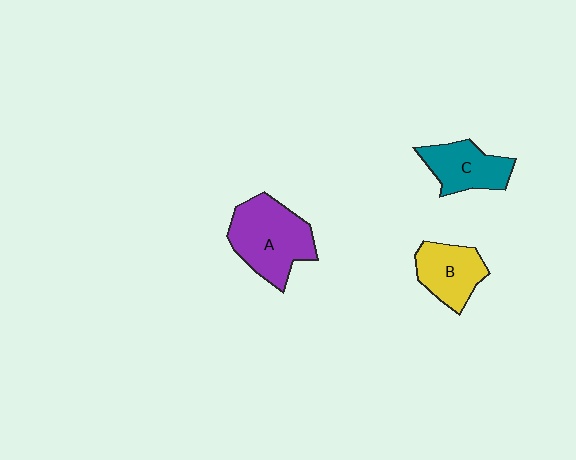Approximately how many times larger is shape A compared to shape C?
Approximately 1.5 times.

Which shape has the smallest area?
Shape B (yellow).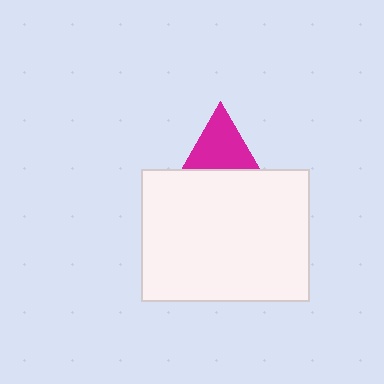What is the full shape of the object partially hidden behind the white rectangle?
The partially hidden object is a magenta triangle.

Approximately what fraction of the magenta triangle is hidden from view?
Roughly 59% of the magenta triangle is hidden behind the white rectangle.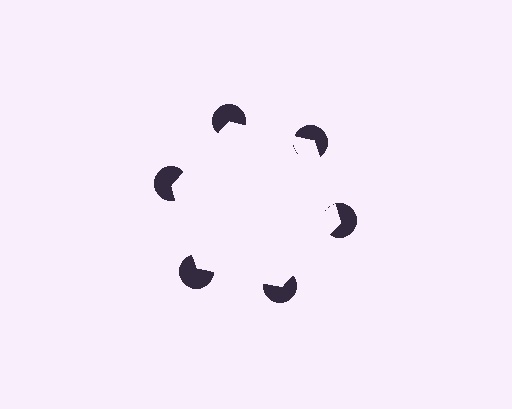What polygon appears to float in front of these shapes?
An illusory hexagon — its edges are inferred from the aligned wedge cuts in the pac-man discs, not physically drawn.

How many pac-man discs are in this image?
There are 6 — one at each vertex of the illusory hexagon.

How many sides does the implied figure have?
6 sides.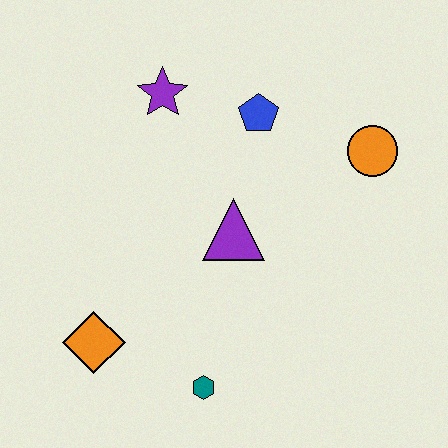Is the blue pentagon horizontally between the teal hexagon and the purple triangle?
No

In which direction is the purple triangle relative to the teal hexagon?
The purple triangle is above the teal hexagon.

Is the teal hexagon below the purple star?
Yes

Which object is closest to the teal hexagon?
The orange diamond is closest to the teal hexagon.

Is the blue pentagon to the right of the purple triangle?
Yes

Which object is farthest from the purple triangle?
The orange diamond is farthest from the purple triangle.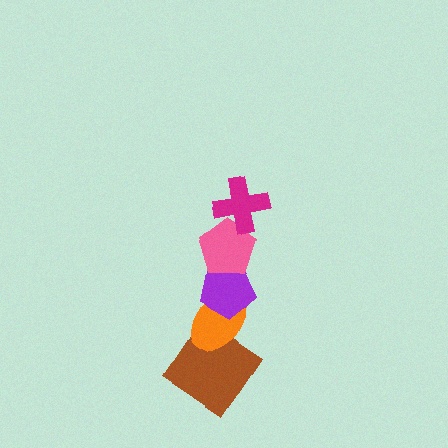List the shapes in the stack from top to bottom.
From top to bottom: the magenta cross, the pink pentagon, the purple pentagon, the orange ellipse, the brown diamond.